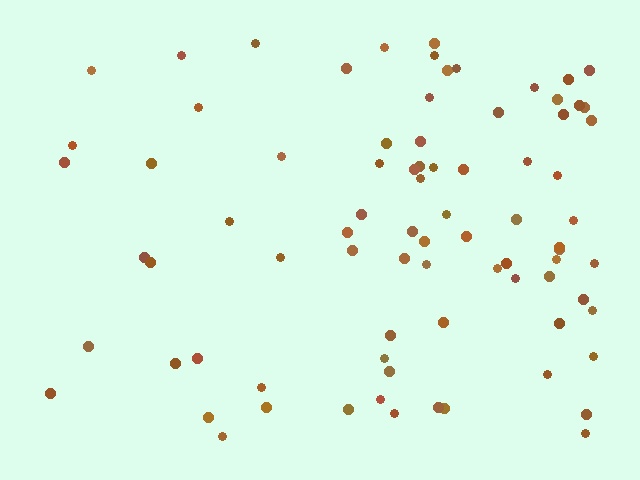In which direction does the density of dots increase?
From left to right, with the right side densest.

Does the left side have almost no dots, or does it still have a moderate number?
Still a moderate number, just noticeably fewer than the right.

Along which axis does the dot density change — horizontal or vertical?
Horizontal.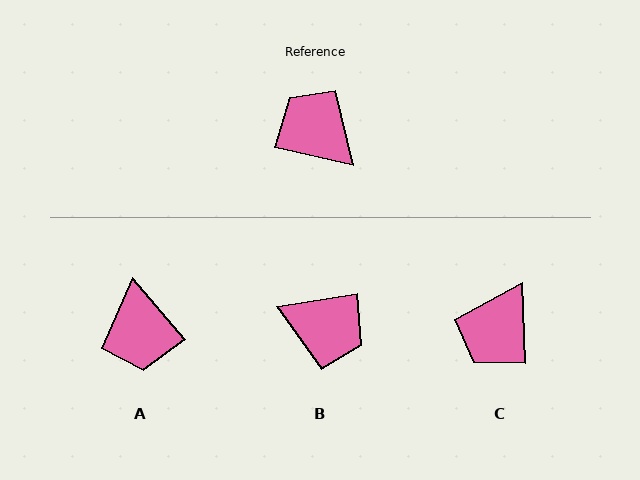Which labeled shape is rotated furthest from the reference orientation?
B, about 158 degrees away.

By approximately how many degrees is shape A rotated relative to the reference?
Approximately 144 degrees counter-clockwise.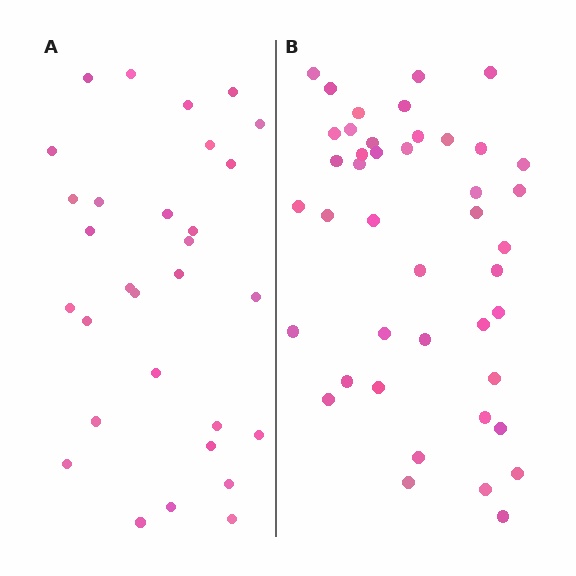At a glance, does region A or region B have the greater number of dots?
Region B (the right region) has more dots.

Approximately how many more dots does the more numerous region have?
Region B has approximately 15 more dots than region A.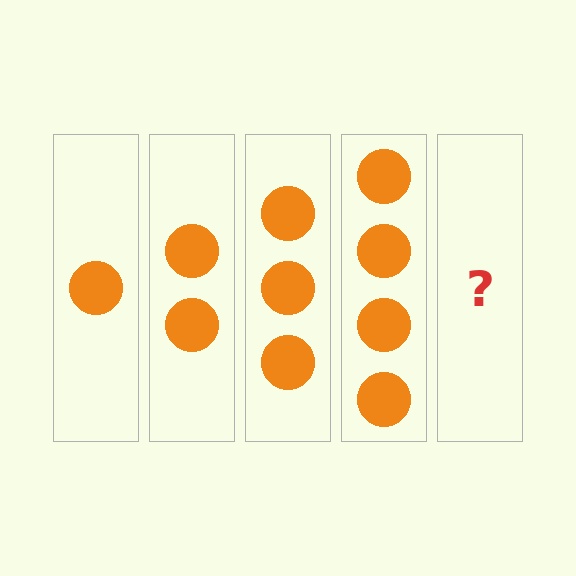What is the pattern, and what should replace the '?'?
The pattern is that each step adds one more circle. The '?' should be 5 circles.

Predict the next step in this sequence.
The next step is 5 circles.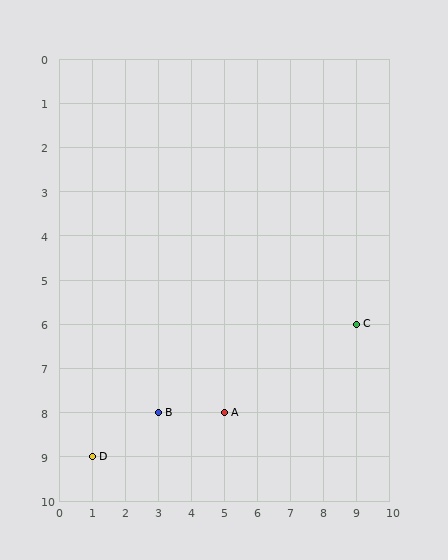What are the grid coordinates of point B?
Point B is at grid coordinates (3, 8).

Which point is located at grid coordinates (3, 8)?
Point B is at (3, 8).